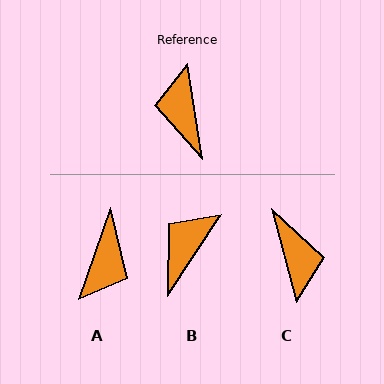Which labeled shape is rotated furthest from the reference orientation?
C, about 174 degrees away.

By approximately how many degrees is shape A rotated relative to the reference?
Approximately 152 degrees counter-clockwise.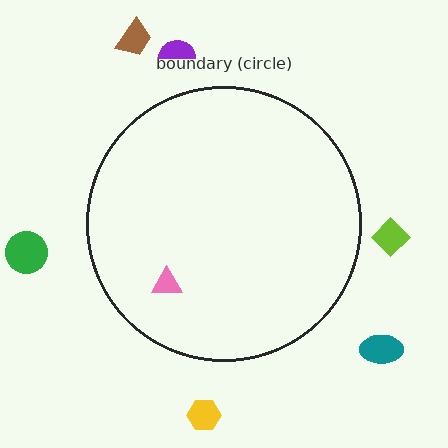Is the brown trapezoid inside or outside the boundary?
Outside.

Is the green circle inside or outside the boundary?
Outside.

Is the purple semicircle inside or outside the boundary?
Outside.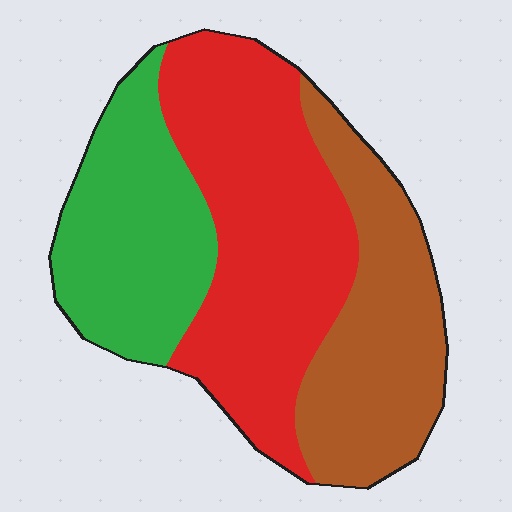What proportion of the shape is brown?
Brown takes up about one third (1/3) of the shape.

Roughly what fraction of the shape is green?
Green covers around 25% of the shape.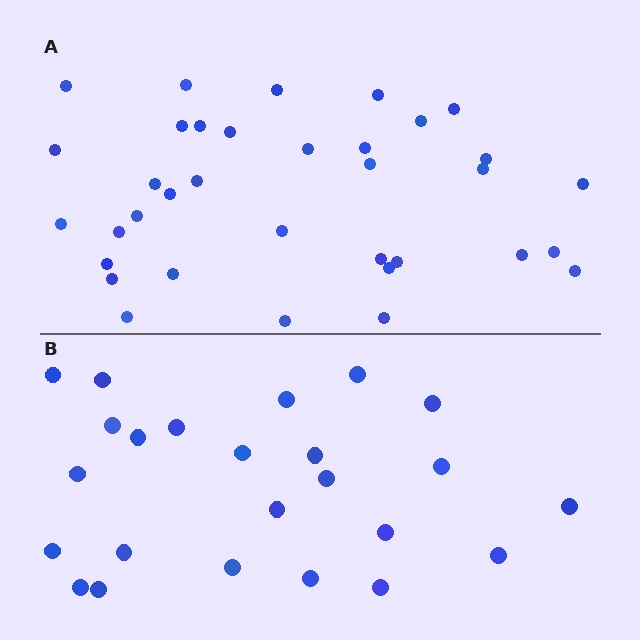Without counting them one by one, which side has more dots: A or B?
Region A (the top region) has more dots.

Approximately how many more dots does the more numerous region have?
Region A has roughly 12 or so more dots than region B.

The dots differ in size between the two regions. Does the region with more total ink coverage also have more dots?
No. Region B has more total ink coverage because its dots are larger, but region A actually contains more individual dots. Total area can be misleading — the number of items is what matters here.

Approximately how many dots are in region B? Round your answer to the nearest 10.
About 20 dots. (The exact count is 24, which rounds to 20.)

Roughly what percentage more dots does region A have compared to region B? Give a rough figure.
About 45% more.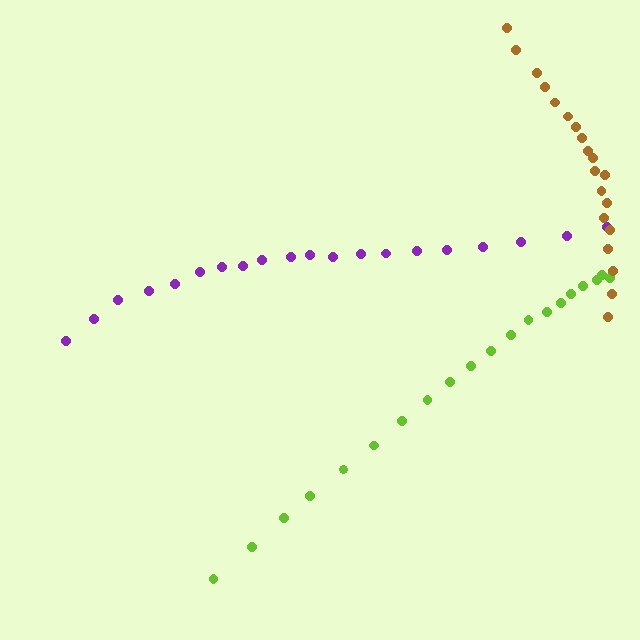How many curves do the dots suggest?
There are 3 distinct paths.